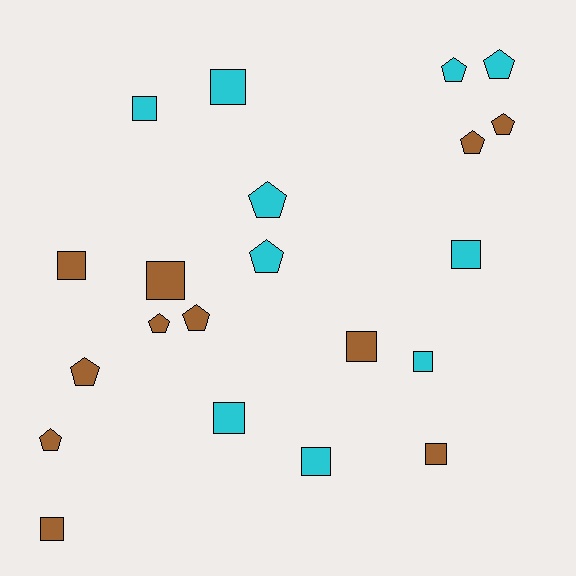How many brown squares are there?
There are 5 brown squares.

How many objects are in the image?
There are 21 objects.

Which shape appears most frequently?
Square, with 11 objects.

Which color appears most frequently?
Brown, with 11 objects.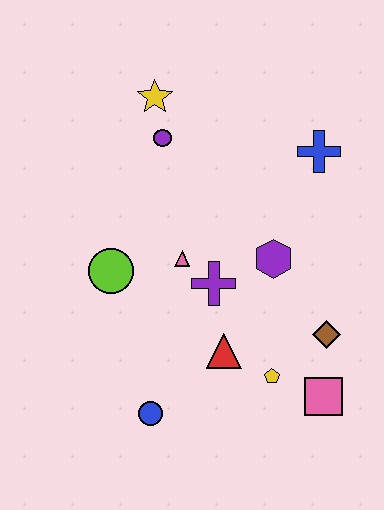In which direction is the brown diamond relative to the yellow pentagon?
The brown diamond is to the right of the yellow pentagon.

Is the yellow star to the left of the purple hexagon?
Yes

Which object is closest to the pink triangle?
The purple cross is closest to the pink triangle.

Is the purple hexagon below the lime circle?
No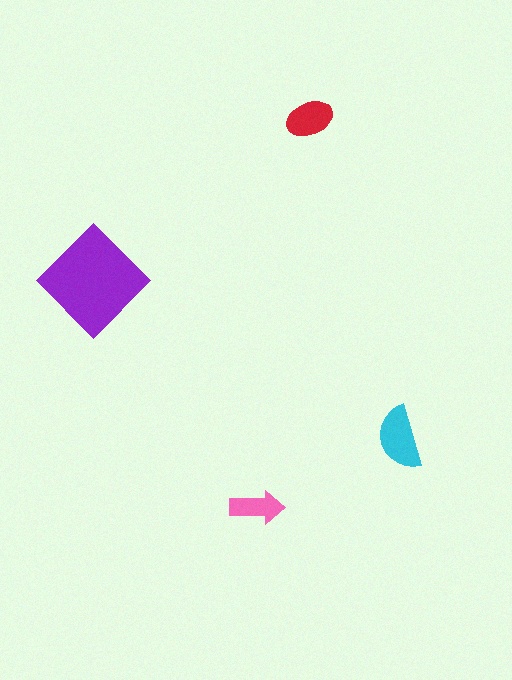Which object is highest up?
The red ellipse is topmost.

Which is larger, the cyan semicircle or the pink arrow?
The cyan semicircle.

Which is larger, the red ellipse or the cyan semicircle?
The cyan semicircle.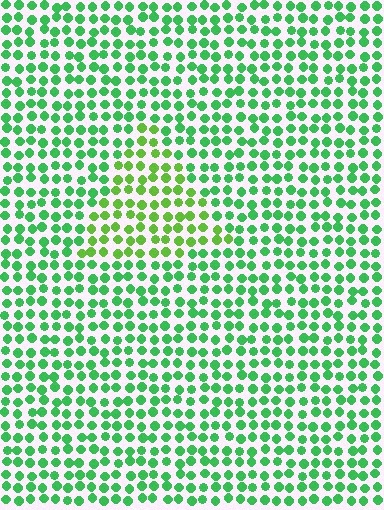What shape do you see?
I see a triangle.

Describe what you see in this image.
The image is filled with small green elements in a uniform arrangement. A triangle-shaped region is visible where the elements are tinted to a slightly different hue, forming a subtle color boundary.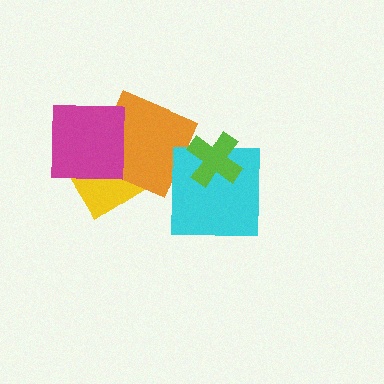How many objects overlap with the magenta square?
2 objects overlap with the magenta square.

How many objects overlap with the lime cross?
1 object overlaps with the lime cross.